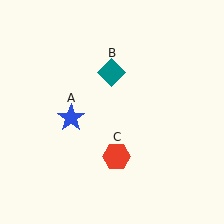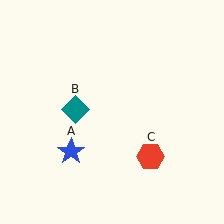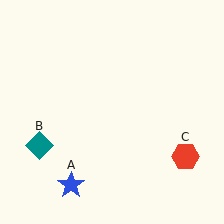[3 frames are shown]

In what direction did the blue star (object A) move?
The blue star (object A) moved down.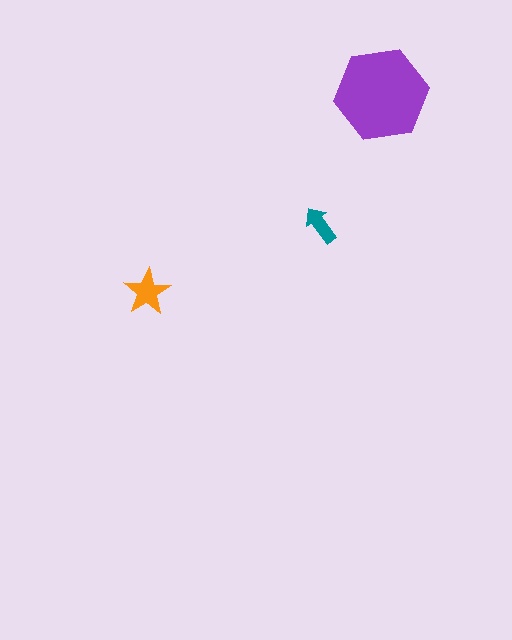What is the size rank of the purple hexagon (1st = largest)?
1st.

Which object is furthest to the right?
The purple hexagon is rightmost.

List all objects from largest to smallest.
The purple hexagon, the orange star, the teal arrow.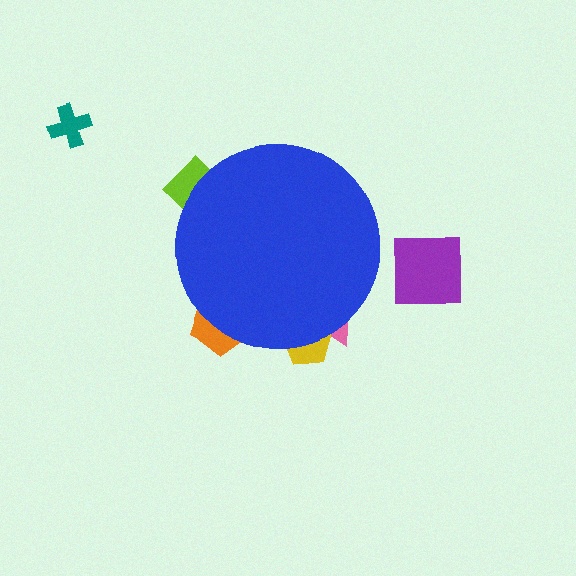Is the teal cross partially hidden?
No, the teal cross is fully visible.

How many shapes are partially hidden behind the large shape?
4 shapes are partially hidden.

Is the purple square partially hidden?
No, the purple square is fully visible.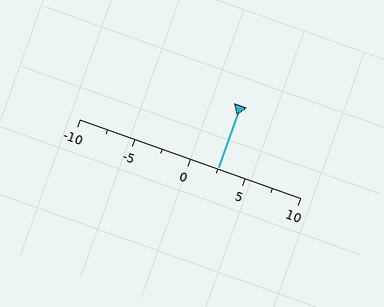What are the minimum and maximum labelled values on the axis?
The axis runs from -10 to 10.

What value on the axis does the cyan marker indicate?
The marker indicates approximately 2.5.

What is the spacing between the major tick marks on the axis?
The major ticks are spaced 5 apart.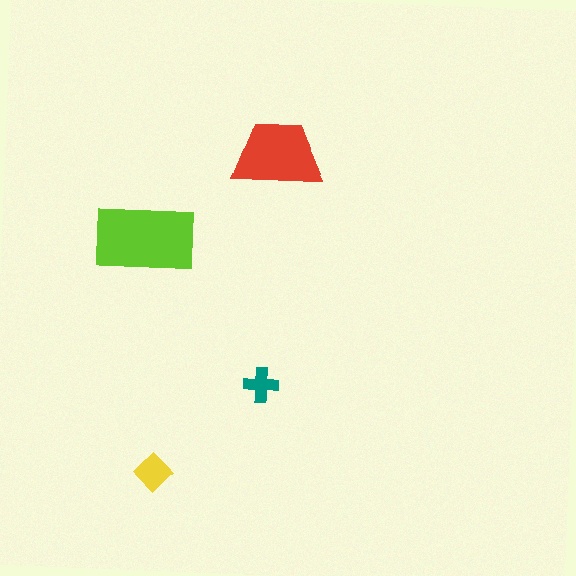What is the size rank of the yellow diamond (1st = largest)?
3rd.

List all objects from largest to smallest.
The lime rectangle, the red trapezoid, the yellow diamond, the teal cross.